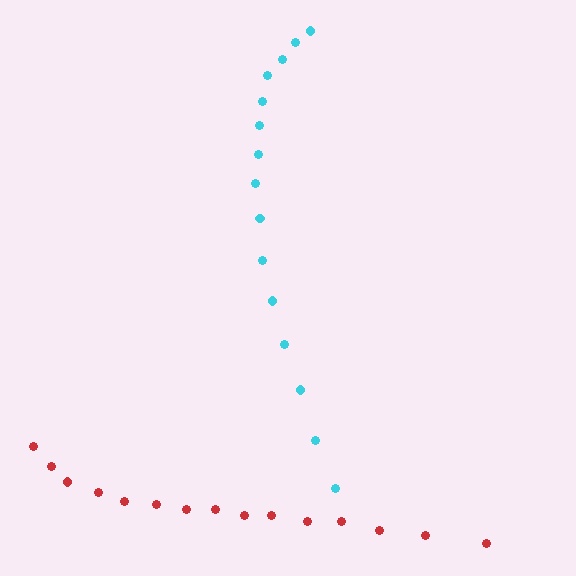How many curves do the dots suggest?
There are 2 distinct paths.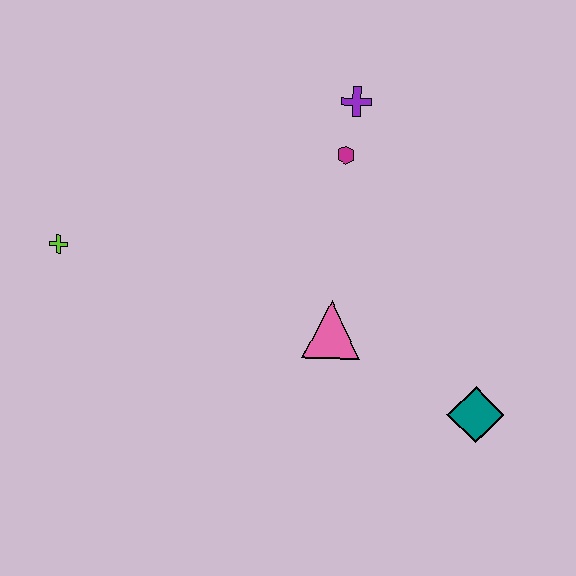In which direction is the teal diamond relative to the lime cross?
The teal diamond is to the right of the lime cross.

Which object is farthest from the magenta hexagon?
The lime cross is farthest from the magenta hexagon.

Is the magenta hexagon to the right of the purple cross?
No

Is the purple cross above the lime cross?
Yes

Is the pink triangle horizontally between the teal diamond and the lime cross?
Yes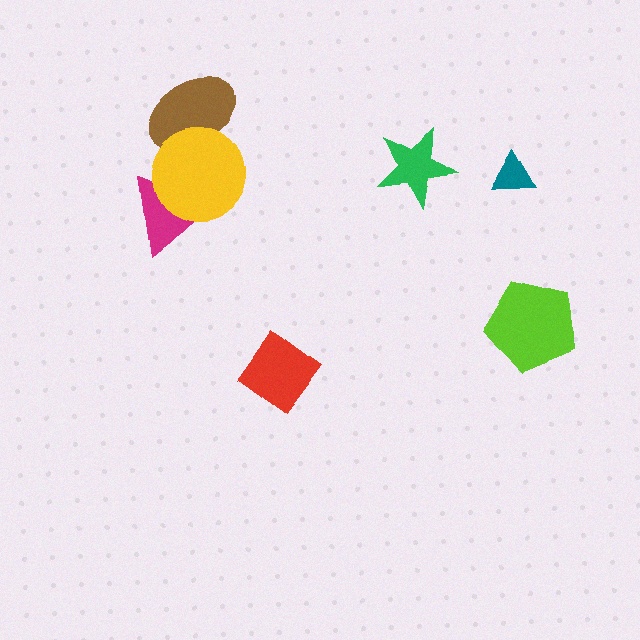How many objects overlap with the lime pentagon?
0 objects overlap with the lime pentagon.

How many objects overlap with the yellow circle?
2 objects overlap with the yellow circle.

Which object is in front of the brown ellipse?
The yellow circle is in front of the brown ellipse.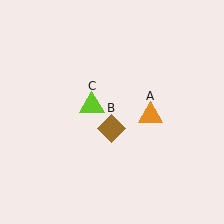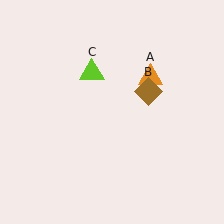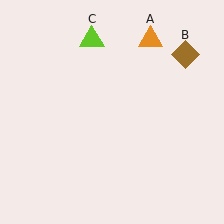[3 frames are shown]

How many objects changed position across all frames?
3 objects changed position: orange triangle (object A), brown diamond (object B), lime triangle (object C).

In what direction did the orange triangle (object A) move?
The orange triangle (object A) moved up.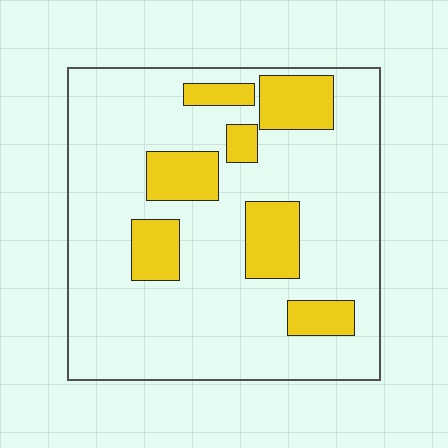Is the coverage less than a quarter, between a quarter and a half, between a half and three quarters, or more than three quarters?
Less than a quarter.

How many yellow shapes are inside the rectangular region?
7.